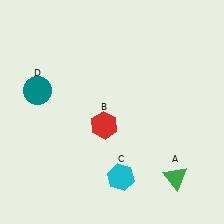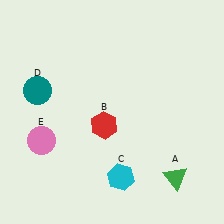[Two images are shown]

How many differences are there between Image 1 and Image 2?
There is 1 difference between the two images.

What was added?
A pink circle (E) was added in Image 2.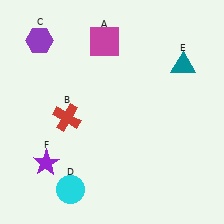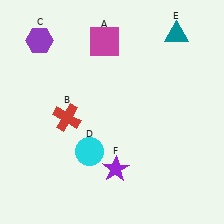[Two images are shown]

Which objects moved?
The objects that moved are: the cyan circle (D), the teal triangle (E), the purple star (F).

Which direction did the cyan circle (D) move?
The cyan circle (D) moved up.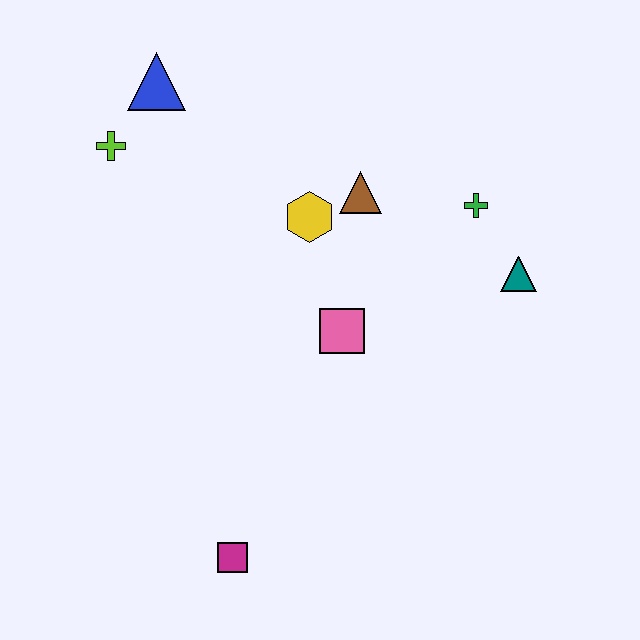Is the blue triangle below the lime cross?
No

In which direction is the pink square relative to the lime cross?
The pink square is to the right of the lime cross.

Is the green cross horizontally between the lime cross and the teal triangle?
Yes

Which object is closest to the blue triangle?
The lime cross is closest to the blue triangle.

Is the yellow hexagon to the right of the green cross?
No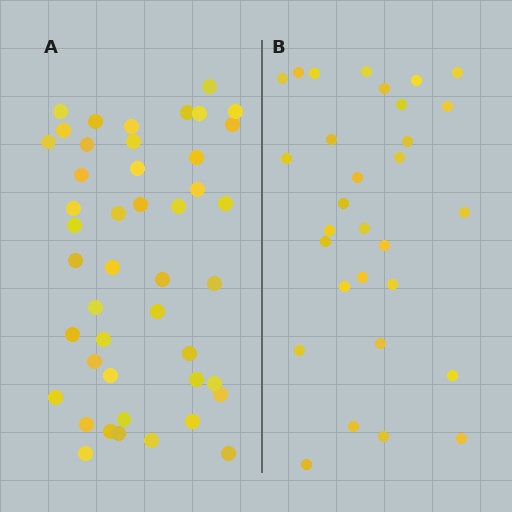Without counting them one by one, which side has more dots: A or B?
Region A (the left region) has more dots.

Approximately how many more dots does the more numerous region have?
Region A has approximately 15 more dots than region B.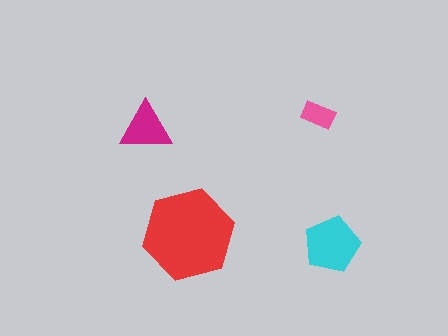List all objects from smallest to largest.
The pink rectangle, the magenta triangle, the cyan pentagon, the red hexagon.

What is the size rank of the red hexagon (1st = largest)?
1st.